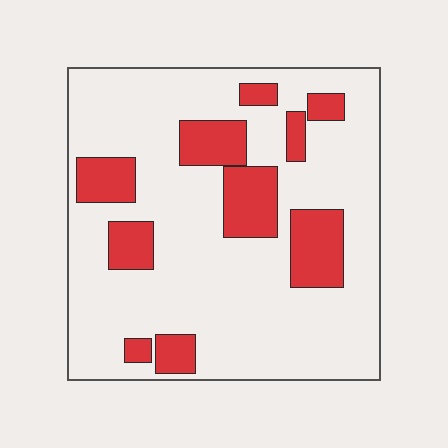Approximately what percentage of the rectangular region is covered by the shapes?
Approximately 20%.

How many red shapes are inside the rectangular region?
10.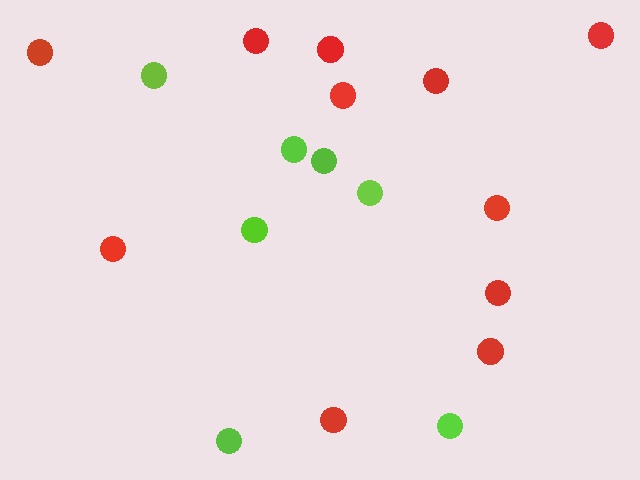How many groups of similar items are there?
There are 2 groups: one group of lime circles (7) and one group of red circles (11).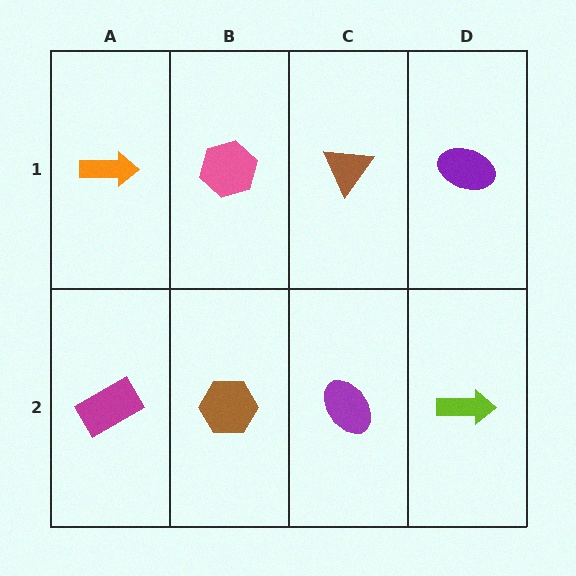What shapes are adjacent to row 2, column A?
An orange arrow (row 1, column A), a brown hexagon (row 2, column B).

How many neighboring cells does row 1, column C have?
3.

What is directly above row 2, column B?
A pink hexagon.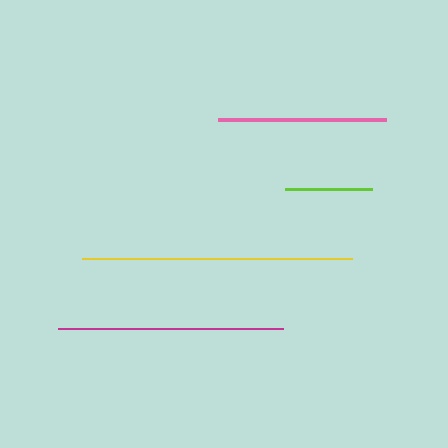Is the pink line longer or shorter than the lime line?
The pink line is longer than the lime line.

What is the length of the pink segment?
The pink segment is approximately 168 pixels long.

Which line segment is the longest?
The yellow line is the longest at approximately 269 pixels.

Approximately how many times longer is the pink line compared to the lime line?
The pink line is approximately 1.9 times the length of the lime line.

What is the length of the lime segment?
The lime segment is approximately 87 pixels long.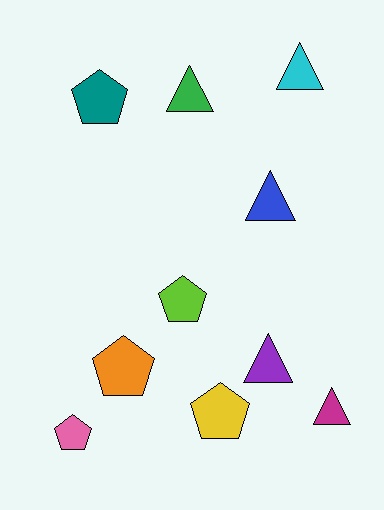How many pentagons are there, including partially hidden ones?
There are 5 pentagons.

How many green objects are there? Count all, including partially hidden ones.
There is 1 green object.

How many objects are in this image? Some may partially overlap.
There are 10 objects.